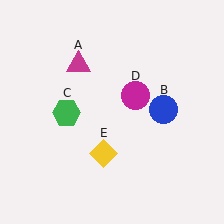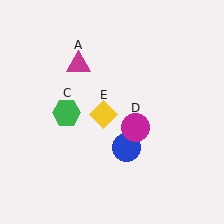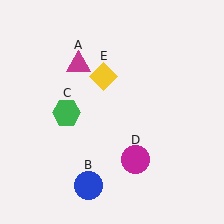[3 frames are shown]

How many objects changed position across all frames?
3 objects changed position: blue circle (object B), magenta circle (object D), yellow diamond (object E).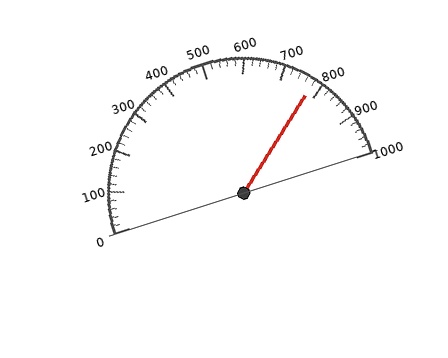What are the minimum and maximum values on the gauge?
The gauge ranges from 0 to 1000.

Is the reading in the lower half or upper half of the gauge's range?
The reading is in the upper half of the range (0 to 1000).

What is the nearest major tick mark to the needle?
The nearest major tick mark is 800.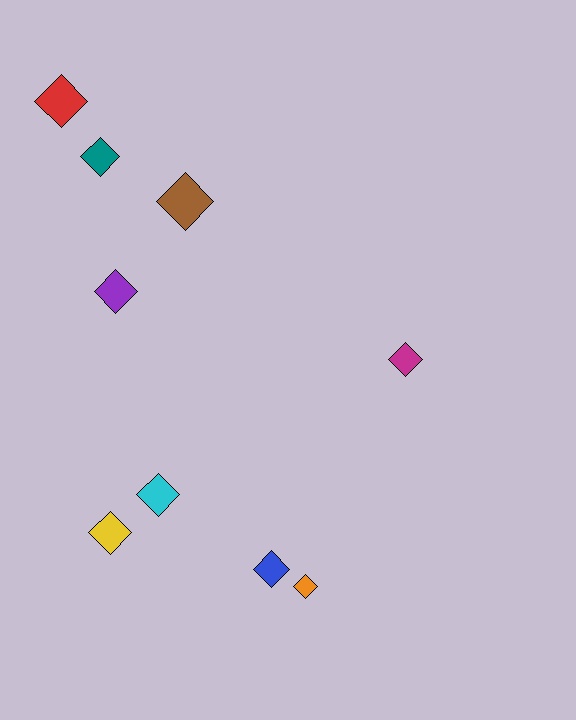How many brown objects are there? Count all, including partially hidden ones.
There is 1 brown object.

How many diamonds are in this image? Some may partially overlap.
There are 9 diamonds.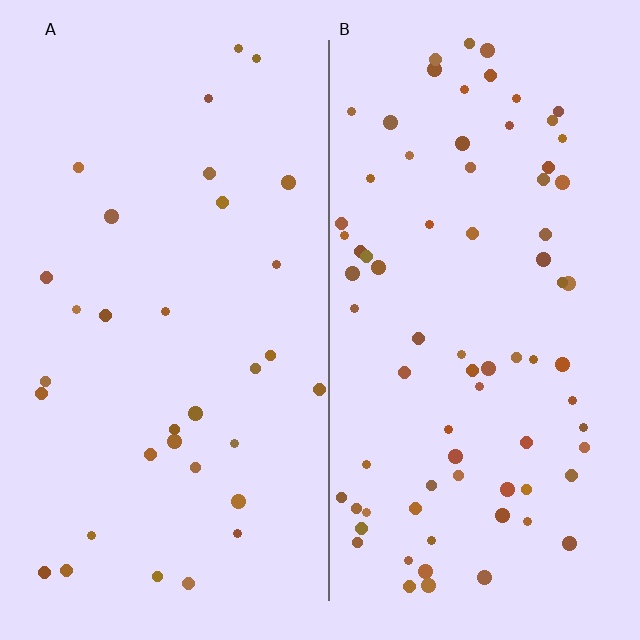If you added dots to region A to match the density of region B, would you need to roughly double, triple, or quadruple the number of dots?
Approximately double.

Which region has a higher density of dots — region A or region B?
B (the right).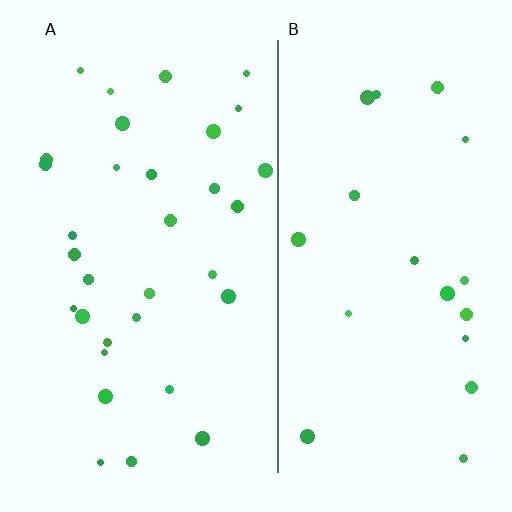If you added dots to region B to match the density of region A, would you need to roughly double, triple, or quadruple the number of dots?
Approximately double.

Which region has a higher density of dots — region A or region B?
A (the left).